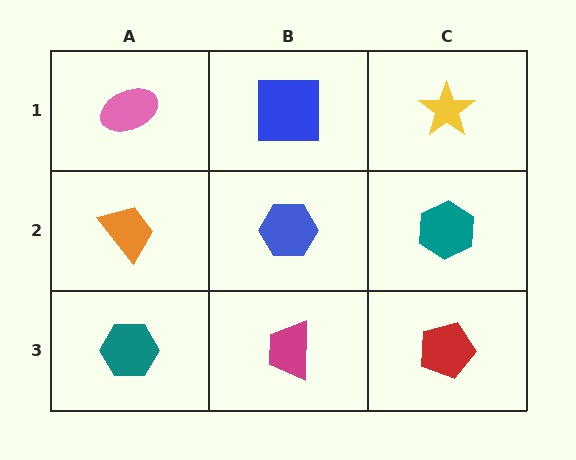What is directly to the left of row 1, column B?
A pink ellipse.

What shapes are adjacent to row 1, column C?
A teal hexagon (row 2, column C), a blue square (row 1, column B).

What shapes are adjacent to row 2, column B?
A blue square (row 1, column B), a magenta trapezoid (row 3, column B), an orange trapezoid (row 2, column A), a teal hexagon (row 2, column C).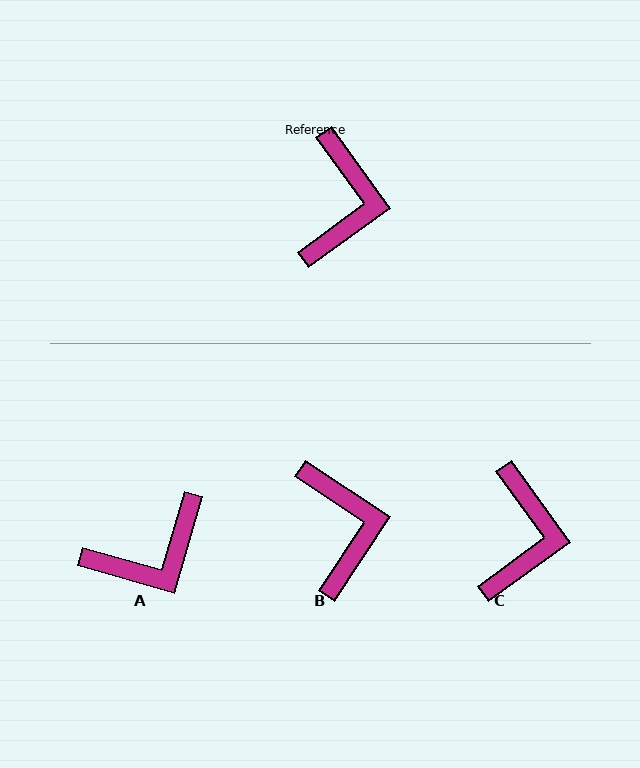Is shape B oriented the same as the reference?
No, it is off by about 21 degrees.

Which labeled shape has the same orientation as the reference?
C.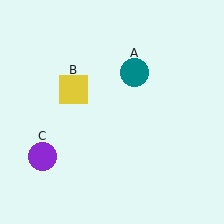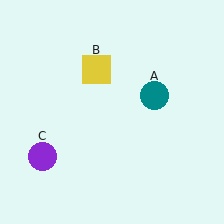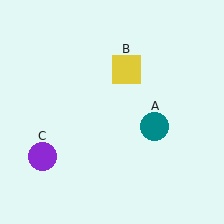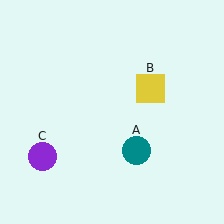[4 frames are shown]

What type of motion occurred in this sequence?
The teal circle (object A), yellow square (object B) rotated clockwise around the center of the scene.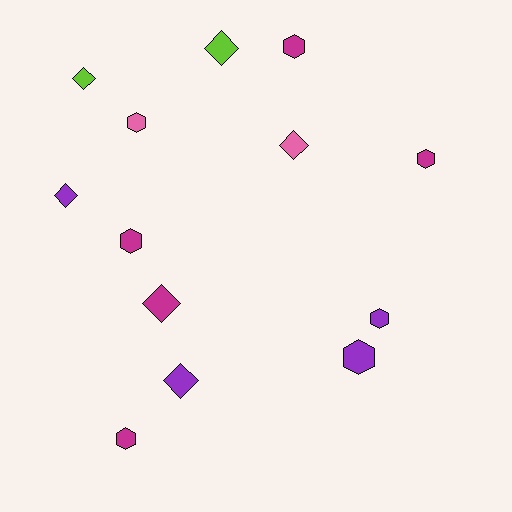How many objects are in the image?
There are 13 objects.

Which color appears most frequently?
Magenta, with 5 objects.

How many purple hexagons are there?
There are 2 purple hexagons.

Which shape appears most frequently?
Hexagon, with 7 objects.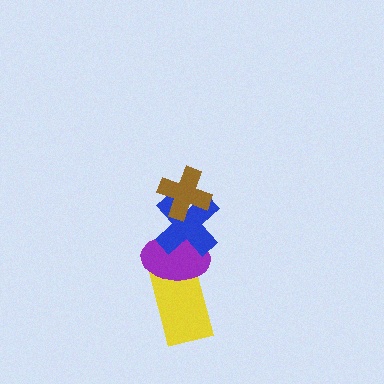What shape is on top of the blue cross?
The brown cross is on top of the blue cross.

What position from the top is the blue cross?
The blue cross is 2nd from the top.